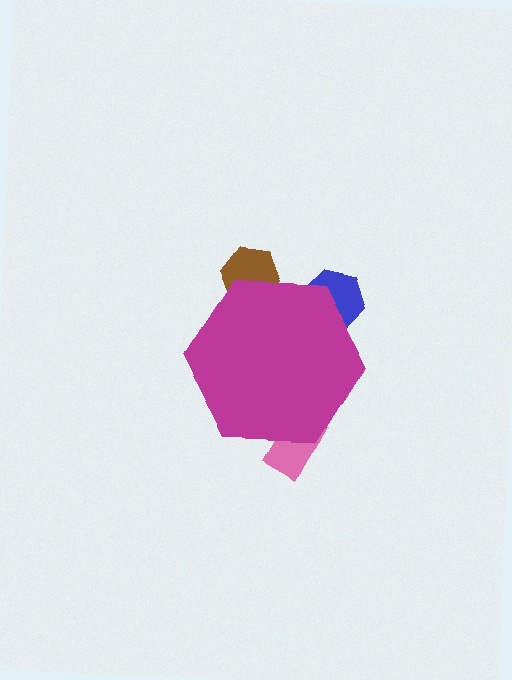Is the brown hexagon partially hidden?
Yes, the brown hexagon is partially hidden behind the magenta hexagon.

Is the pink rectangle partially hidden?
Yes, the pink rectangle is partially hidden behind the magenta hexagon.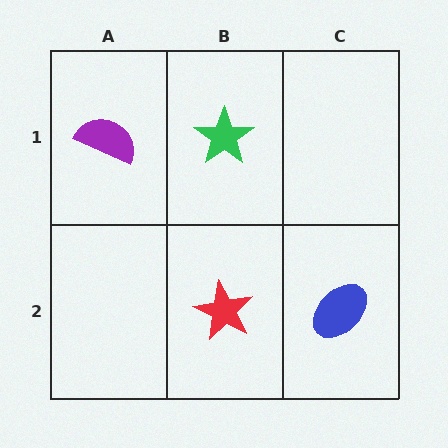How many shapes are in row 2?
2 shapes.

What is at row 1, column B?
A green star.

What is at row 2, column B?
A red star.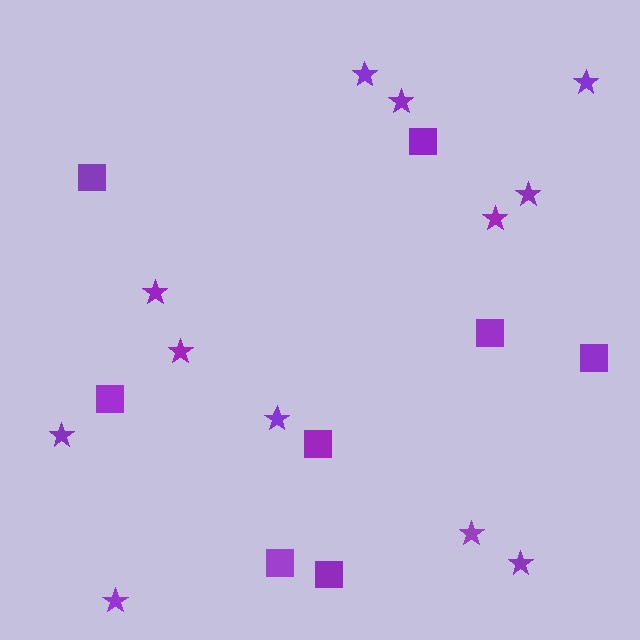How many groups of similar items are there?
There are 2 groups: one group of squares (8) and one group of stars (12).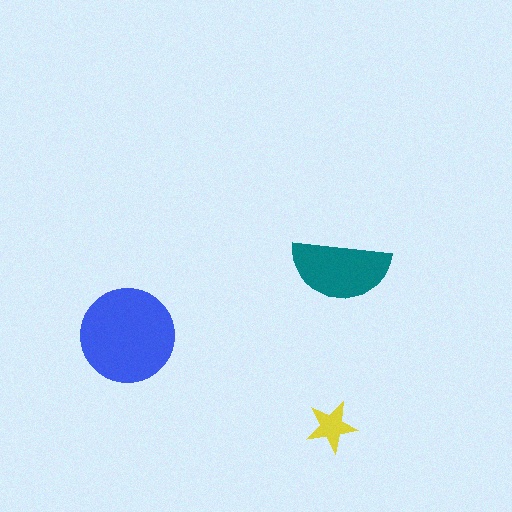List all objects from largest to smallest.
The blue circle, the teal semicircle, the yellow star.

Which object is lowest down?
The yellow star is bottommost.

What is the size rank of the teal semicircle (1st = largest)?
2nd.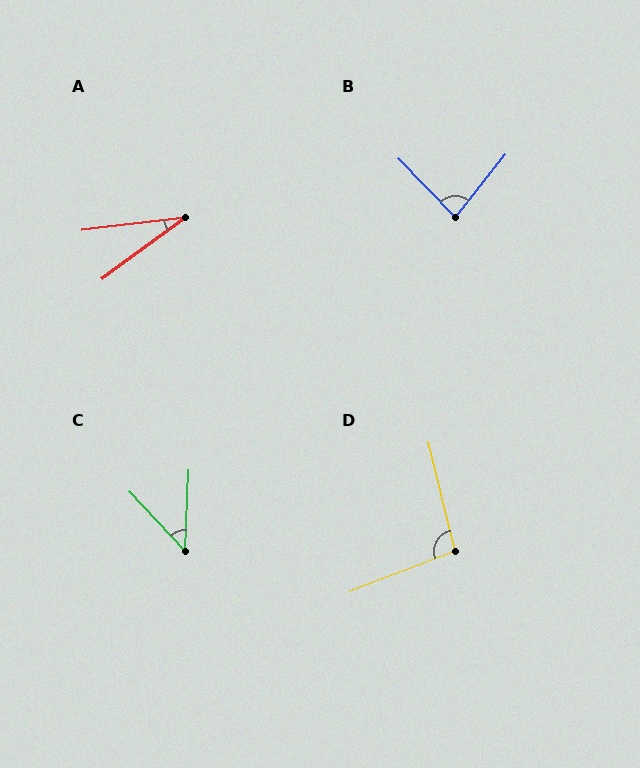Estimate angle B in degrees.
Approximately 83 degrees.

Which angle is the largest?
D, at approximately 98 degrees.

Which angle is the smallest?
A, at approximately 29 degrees.